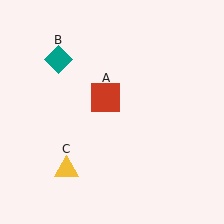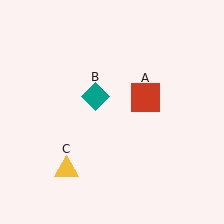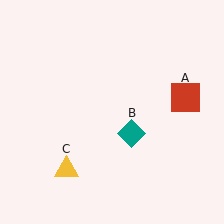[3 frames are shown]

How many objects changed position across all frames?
2 objects changed position: red square (object A), teal diamond (object B).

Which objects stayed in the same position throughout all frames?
Yellow triangle (object C) remained stationary.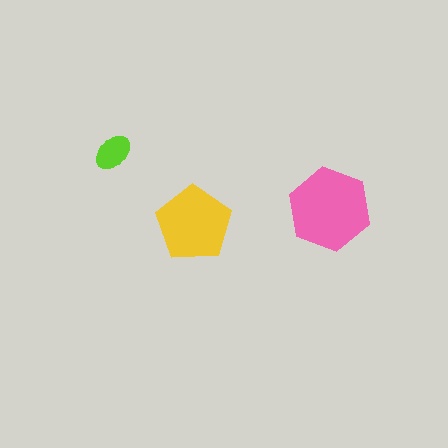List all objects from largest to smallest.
The pink hexagon, the yellow pentagon, the lime ellipse.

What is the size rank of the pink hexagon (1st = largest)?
1st.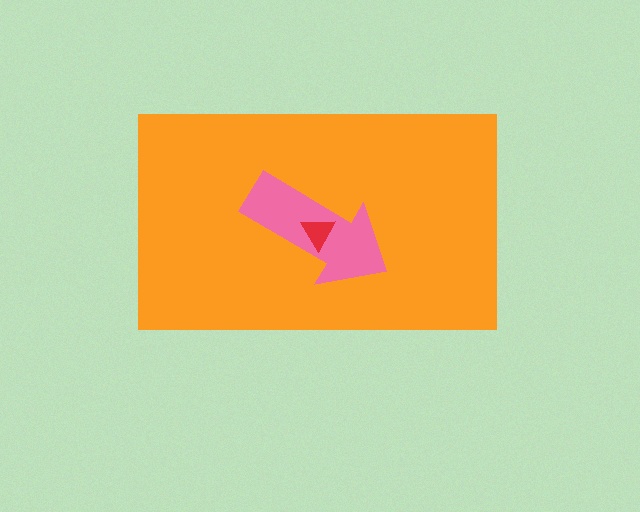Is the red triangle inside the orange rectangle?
Yes.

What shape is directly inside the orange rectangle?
The pink arrow.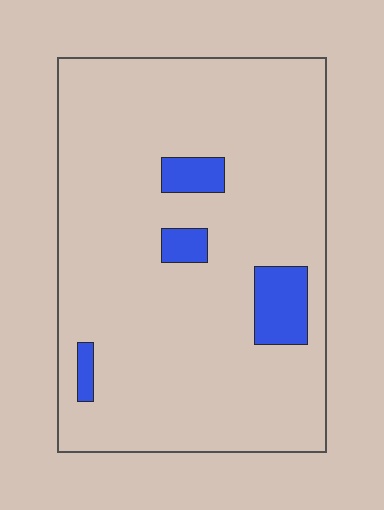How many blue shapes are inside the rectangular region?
4.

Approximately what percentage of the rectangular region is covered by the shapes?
Approximately 10%.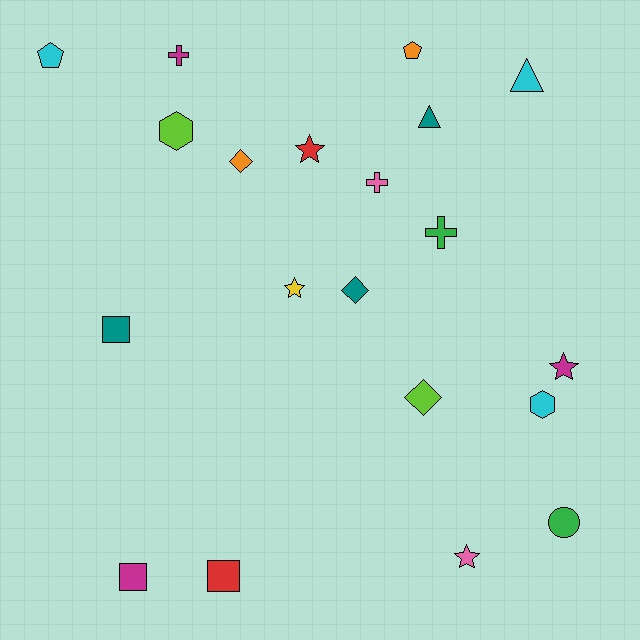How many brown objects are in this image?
There are no brown objects.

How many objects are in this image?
There are 20 objects.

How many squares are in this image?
There are 3 squares.